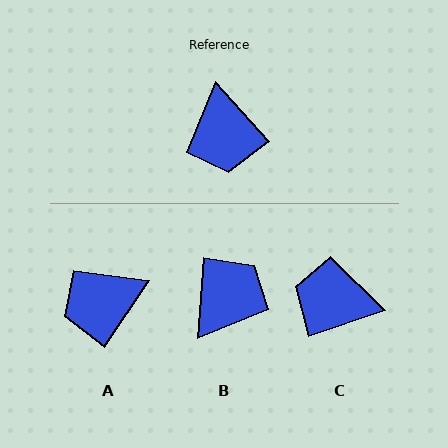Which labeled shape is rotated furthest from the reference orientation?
B, about 134 degrees away.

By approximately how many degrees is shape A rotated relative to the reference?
Approximately 76 degrees clockwise.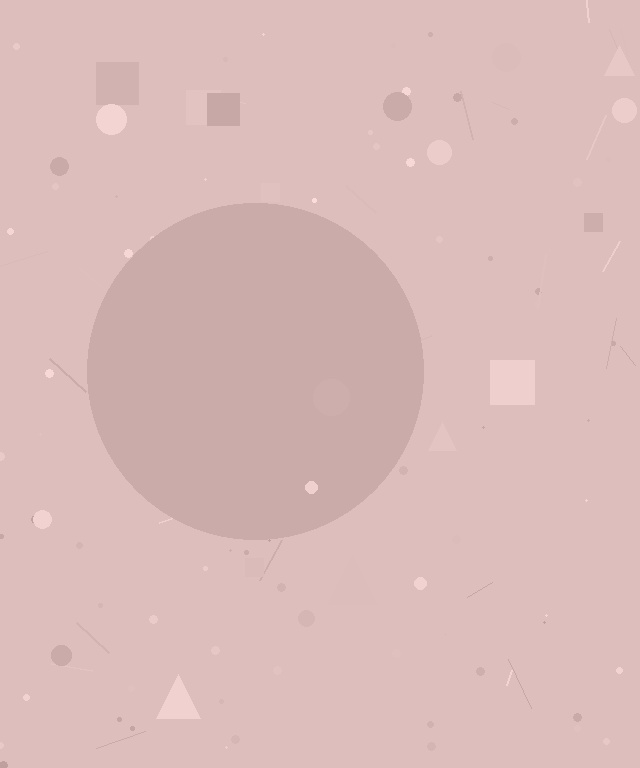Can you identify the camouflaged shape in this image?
The camouflaged shape is a circle.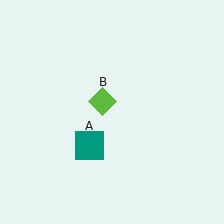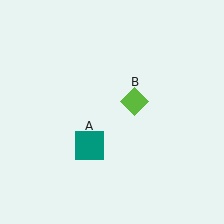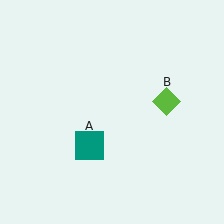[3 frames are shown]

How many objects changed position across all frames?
1 object changed position: lime diamond (object B).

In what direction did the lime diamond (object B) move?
The lime diamond (object B) moved right.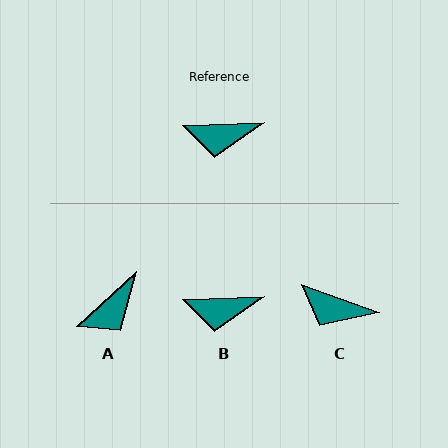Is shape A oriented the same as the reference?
No, it is off by about 41 degrees.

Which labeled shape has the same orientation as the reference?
B.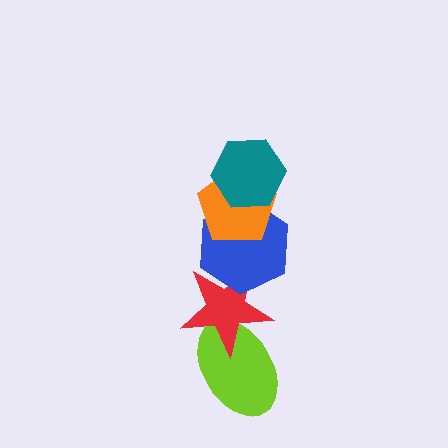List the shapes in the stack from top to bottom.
From top to bottom: the teal hexagon, the orange pentagon, the blue hexagon, the red star, the lime ellipse.